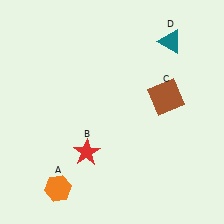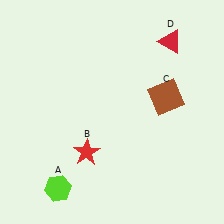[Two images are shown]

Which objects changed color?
A changed from orange to lime. D changed from teal to red.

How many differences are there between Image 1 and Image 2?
There are 2 differences between the two images.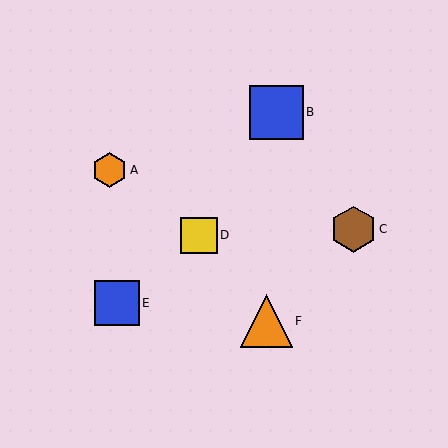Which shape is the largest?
The blue square (labeled B) is the largest.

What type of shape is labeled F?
Shape F is an orange triangle.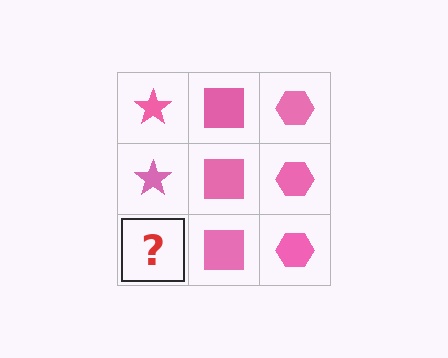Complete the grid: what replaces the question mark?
The question mark should be replaced with a pink star.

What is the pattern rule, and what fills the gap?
The rule is that each column has a consistent shape. The gap should be filled with a pink star.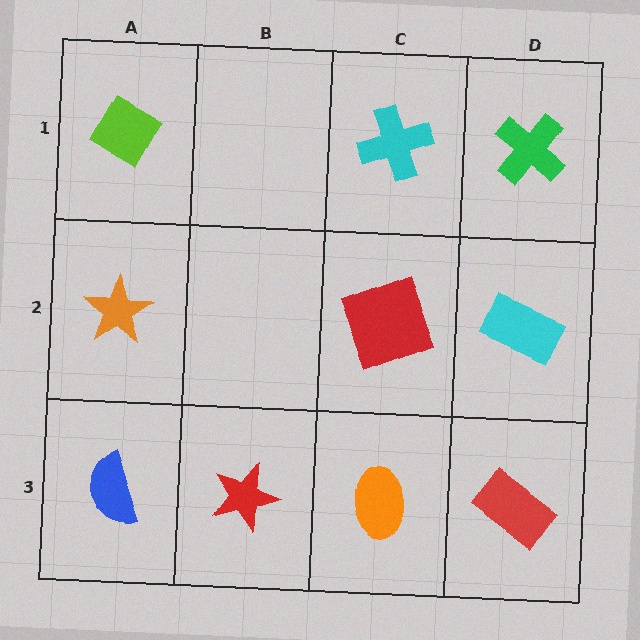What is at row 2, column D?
A cyan rectangle.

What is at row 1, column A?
A lime diamond.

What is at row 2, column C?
A red square.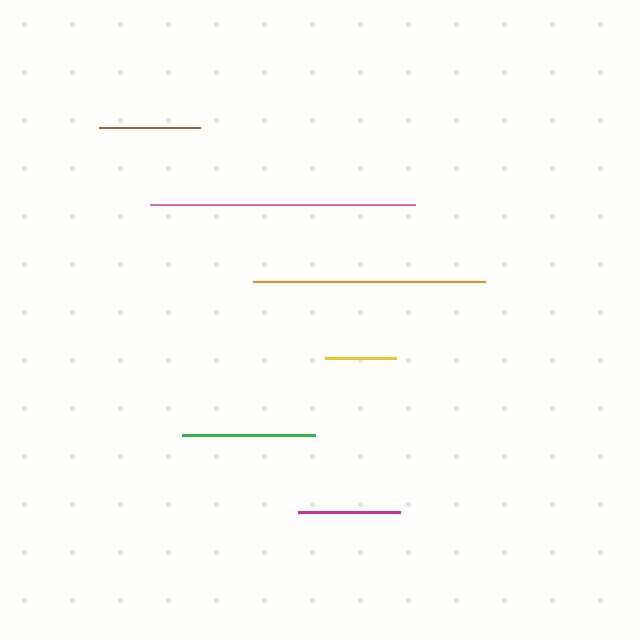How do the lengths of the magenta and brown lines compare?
The magenta and brown lines are approximately the same length.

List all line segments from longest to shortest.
From longest to shortest: pink, orange, green, magenta, brown, yellow.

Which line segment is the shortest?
The yellow line is the shortest at approximately 71 pixels.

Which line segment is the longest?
The pink line is the longest at approximately 265 pixels.